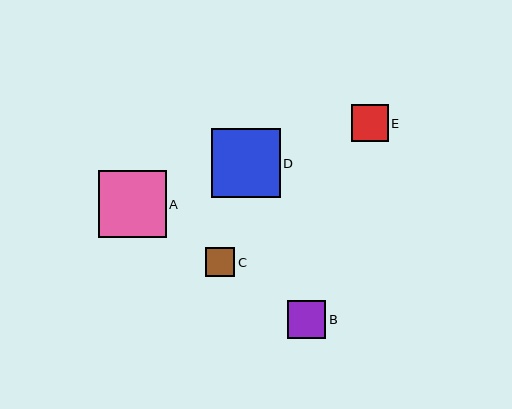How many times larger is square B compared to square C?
Square B is approximately 1.3 times the size of square C.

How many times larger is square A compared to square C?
Square A is approximately 2.3 times the size of square C.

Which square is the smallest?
Square C is the smallest with a size of approximately 29 pixels.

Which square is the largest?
Square D is the largest with a size of approximately 69 pixels.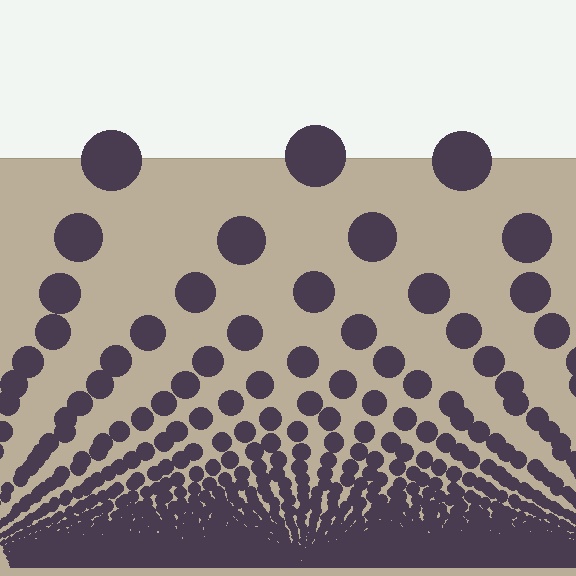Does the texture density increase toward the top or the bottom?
Density increases toward the bottom.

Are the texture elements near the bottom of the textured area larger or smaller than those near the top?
Smaller. The gradient is inverted — elements near the bottom are smaller and denser.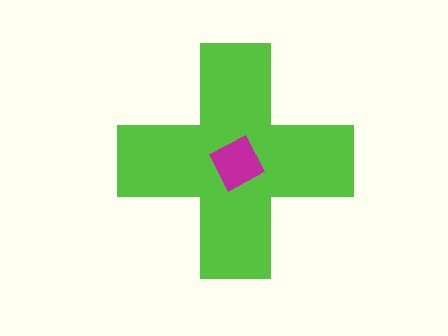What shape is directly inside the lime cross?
The magenta square.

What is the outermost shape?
The lime cross.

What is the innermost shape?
The magenta square.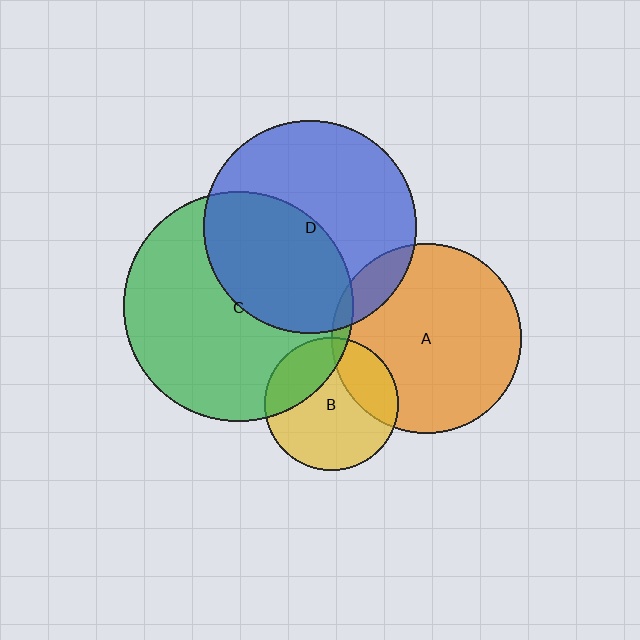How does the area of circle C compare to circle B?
Approximately 3.0 times.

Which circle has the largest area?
Circle C (green).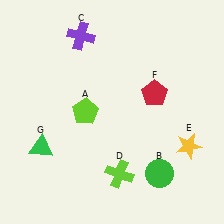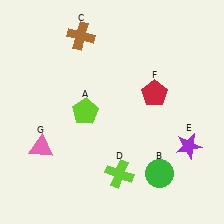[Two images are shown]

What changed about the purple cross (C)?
In Image 1, C is purple. In Image 2, it changed to brown.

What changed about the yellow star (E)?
In Image 1, E is yellow. In Image 2, it changed to purple.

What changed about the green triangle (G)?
In Image 1, G is green. In Image 2, it changed to pink.